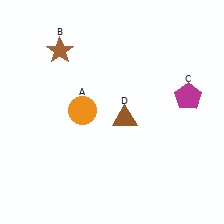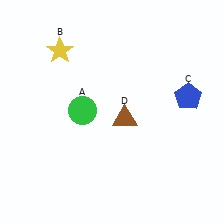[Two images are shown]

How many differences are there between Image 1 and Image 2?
There are 3 differences between the two images.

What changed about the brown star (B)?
In Image 1, B is brown. In Image 2, it changed to yellow.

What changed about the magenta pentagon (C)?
In Image 1, C is magenta. In Image 2, it changed to blue.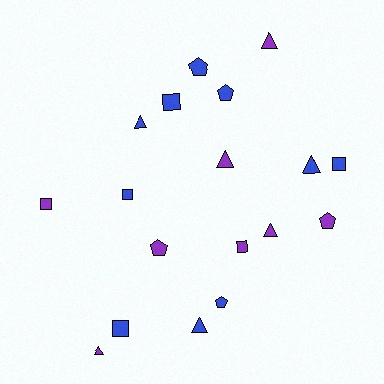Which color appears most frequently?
Blue, with 10 objects.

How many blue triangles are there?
There are 3 blue triangles.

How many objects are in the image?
There are 18 objects.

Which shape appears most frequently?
Triangle, with 7 objects.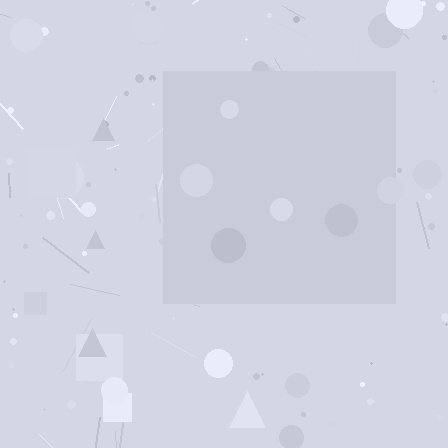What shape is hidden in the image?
A square is hidden in the image.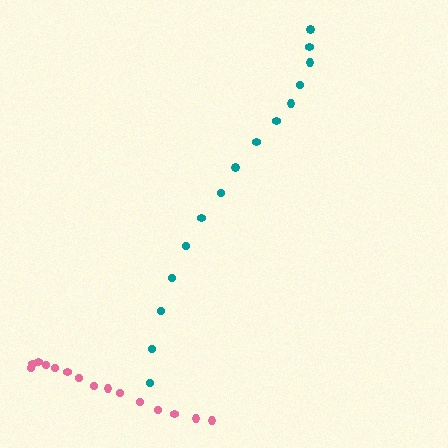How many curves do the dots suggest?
There are 2 distinct paths.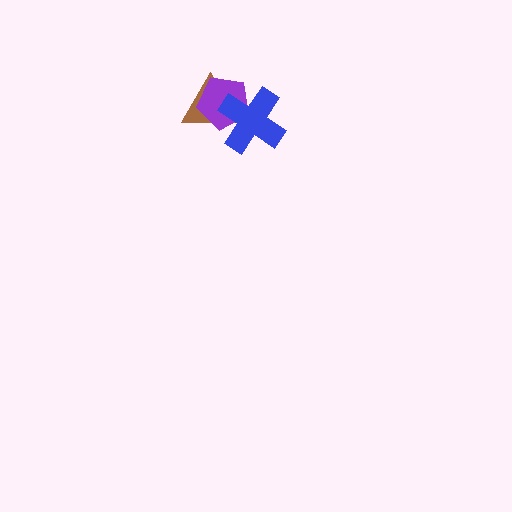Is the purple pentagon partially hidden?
Yes, it is partially covered by another shape.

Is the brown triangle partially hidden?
Yes, it is partially covered by another shape.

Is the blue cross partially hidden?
No, no other shape covers it.